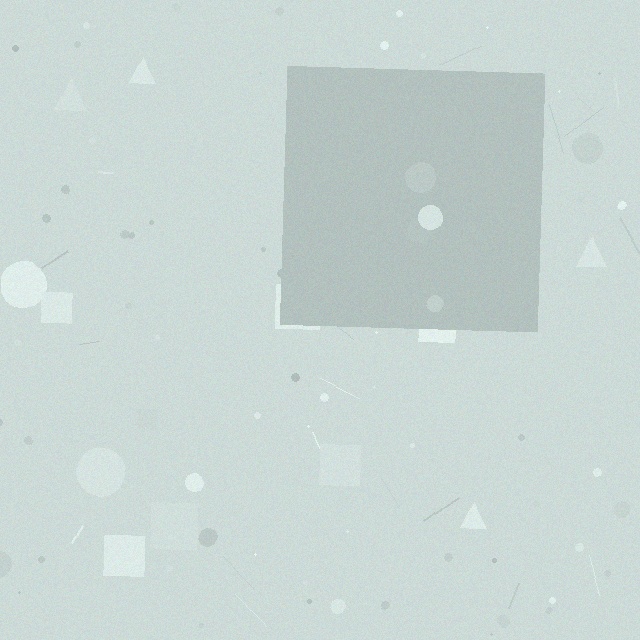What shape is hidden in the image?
A square is hidden in the image.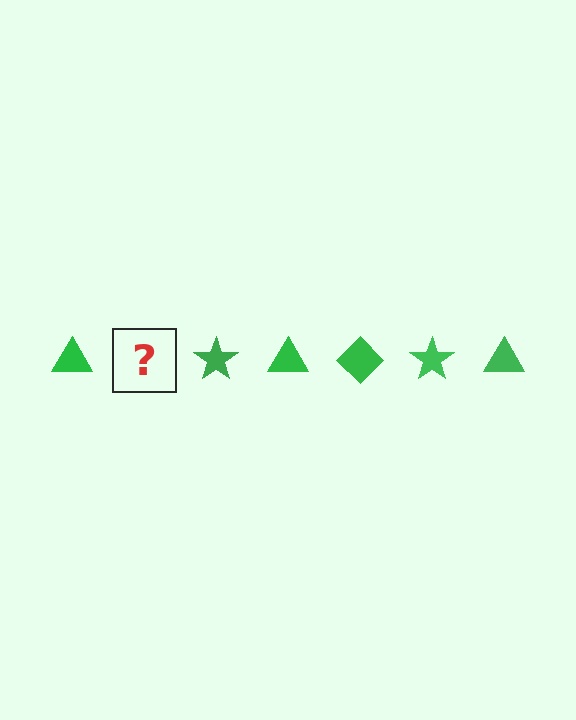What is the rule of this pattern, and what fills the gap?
The rule is that the pattern cycles through triangle, diamond, star shapes in green. The gap should be filled with a green diamond.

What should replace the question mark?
The question mark should be replaced with a green diamond.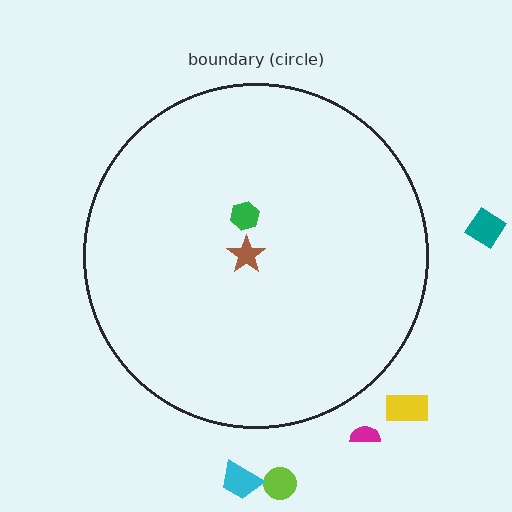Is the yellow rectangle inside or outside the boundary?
Outside.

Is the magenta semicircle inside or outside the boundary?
Outside.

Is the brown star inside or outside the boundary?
Inside.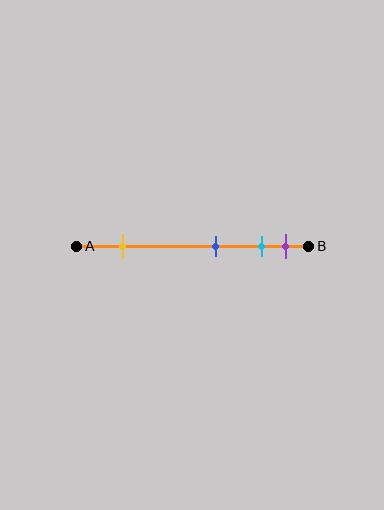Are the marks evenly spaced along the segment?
No, the marks are not evenly spaced.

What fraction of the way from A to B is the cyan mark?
The cyan mark is approximately 80% (0.8) of the way from A to B.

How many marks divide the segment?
There are 4 marks dividing the segment.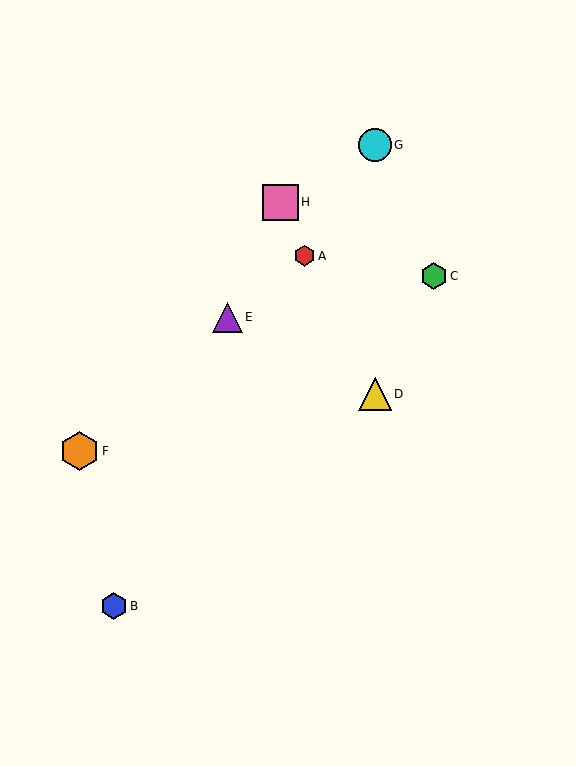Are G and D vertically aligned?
Yes, both are at x≈375.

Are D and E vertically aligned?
No, D is at x≈375 and E is at x≈228.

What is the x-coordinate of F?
Object F is at x≈79.